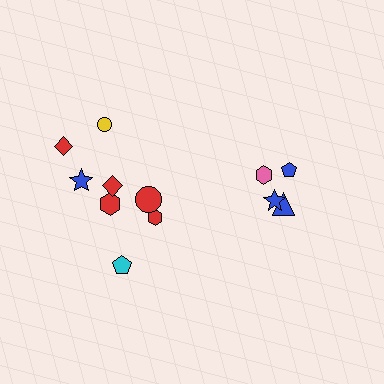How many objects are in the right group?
There are 4 objects.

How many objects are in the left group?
There are 8 objects.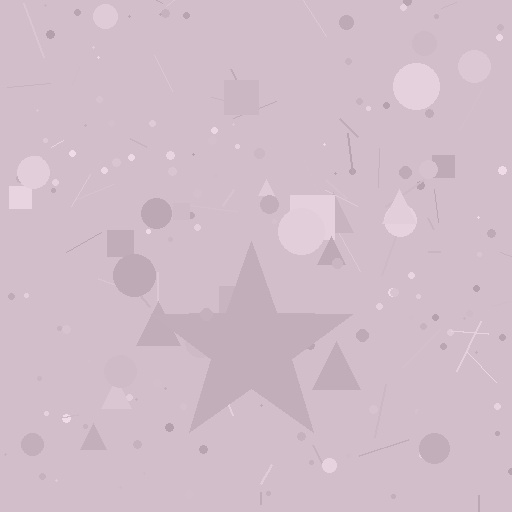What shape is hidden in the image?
A star is hidden in the image.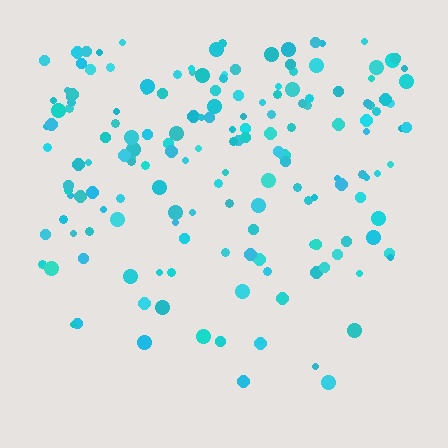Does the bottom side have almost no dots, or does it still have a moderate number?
Still a moderate number, just noticeably fewer than the top.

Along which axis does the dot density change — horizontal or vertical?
Vertical.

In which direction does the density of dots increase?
From bottom to top, with the top side densest.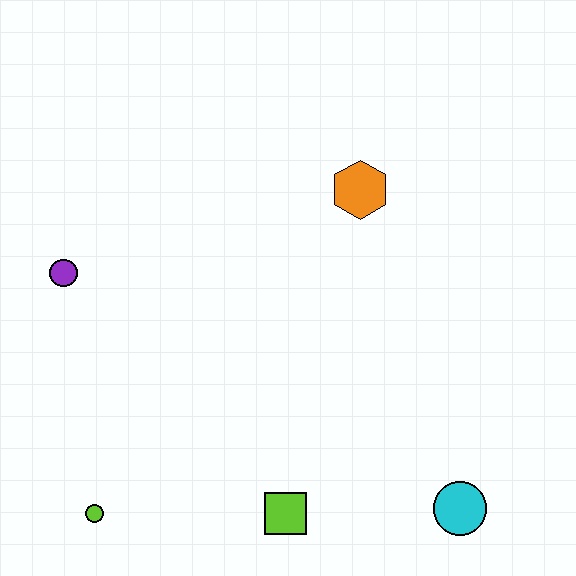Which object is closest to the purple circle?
The lime circle is closest to the purple circle.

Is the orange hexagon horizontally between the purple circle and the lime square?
No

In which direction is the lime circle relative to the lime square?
The lime circle is to the left of the lime square.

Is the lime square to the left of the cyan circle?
Yes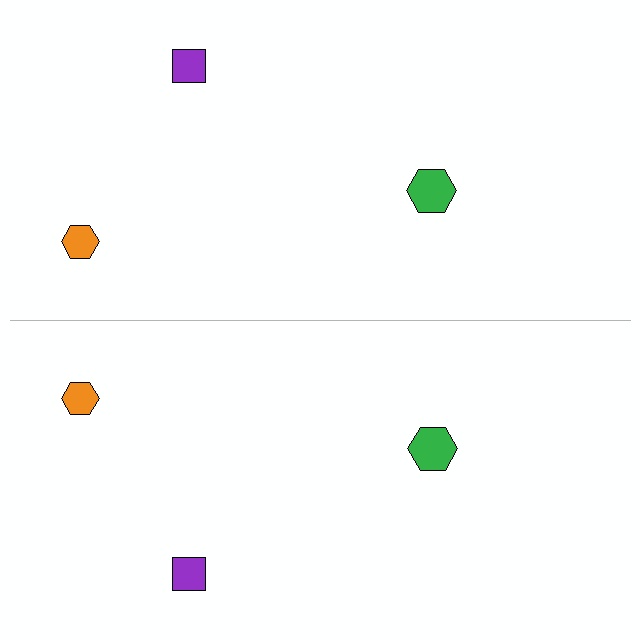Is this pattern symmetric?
Yes, this pattern has bilateral (reflection) symmetry.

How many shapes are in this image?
There are 6 shapes in this image.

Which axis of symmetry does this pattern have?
The pattern has a horizontal axis of symmetry running through the center of the image.